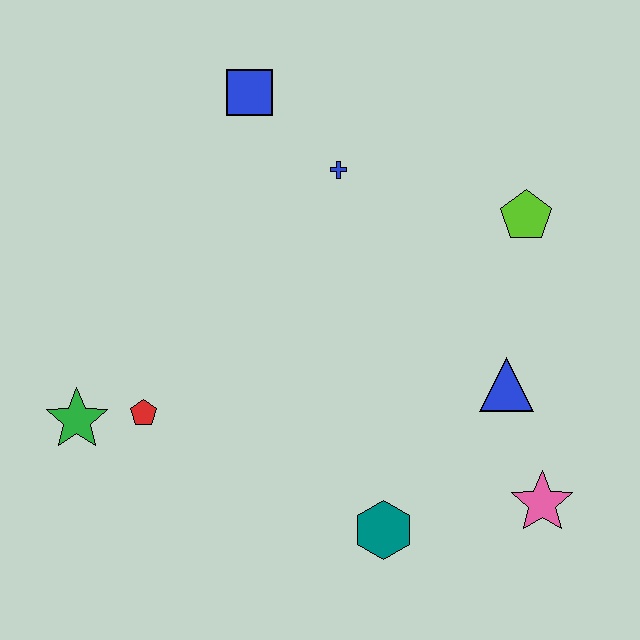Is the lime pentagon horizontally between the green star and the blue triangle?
No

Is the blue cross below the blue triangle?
No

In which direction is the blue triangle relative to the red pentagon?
The blue triangle is to the right of the red pentagon.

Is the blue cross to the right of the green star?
Yes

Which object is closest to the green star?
The red pentagon is closest to the green star.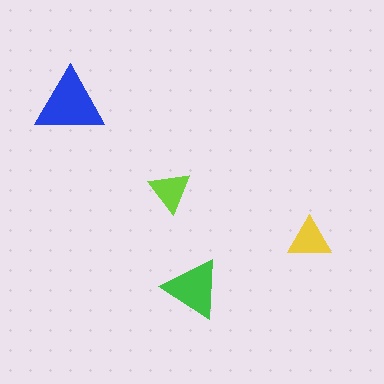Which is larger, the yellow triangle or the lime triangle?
The yellow one.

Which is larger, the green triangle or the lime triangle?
The green one.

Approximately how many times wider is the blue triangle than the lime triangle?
About 1.5 times wider.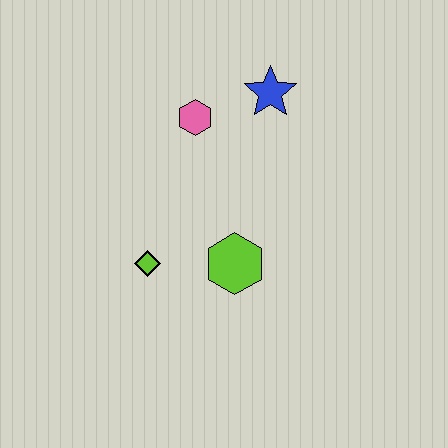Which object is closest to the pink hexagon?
The blue star is closest to the pink hexagon.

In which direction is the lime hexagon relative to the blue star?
The lime hexagon is below the blue star.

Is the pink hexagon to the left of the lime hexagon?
Yes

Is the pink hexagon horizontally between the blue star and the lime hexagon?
No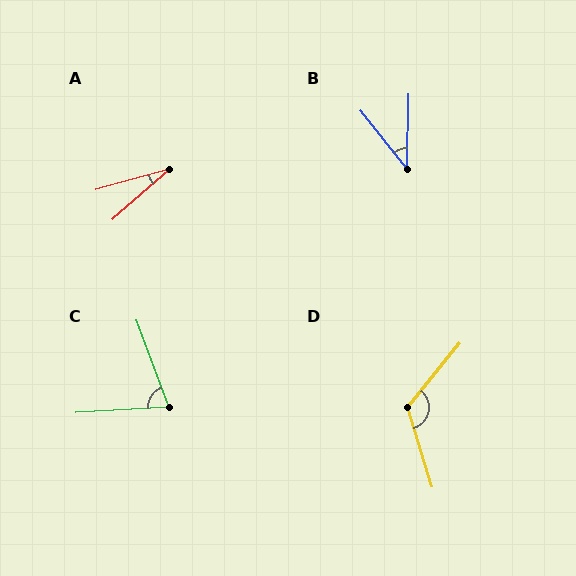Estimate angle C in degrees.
Approximately 73 degrees.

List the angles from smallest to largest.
A (25°), B (40°), C (73°), D (123°).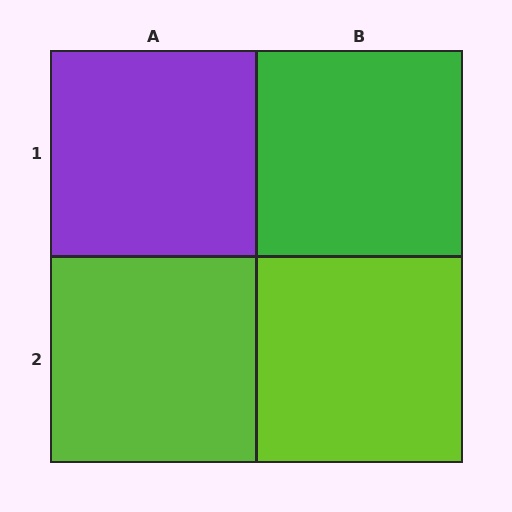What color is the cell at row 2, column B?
Lime.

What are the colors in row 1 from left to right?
Purple, green.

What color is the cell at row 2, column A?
Lime.